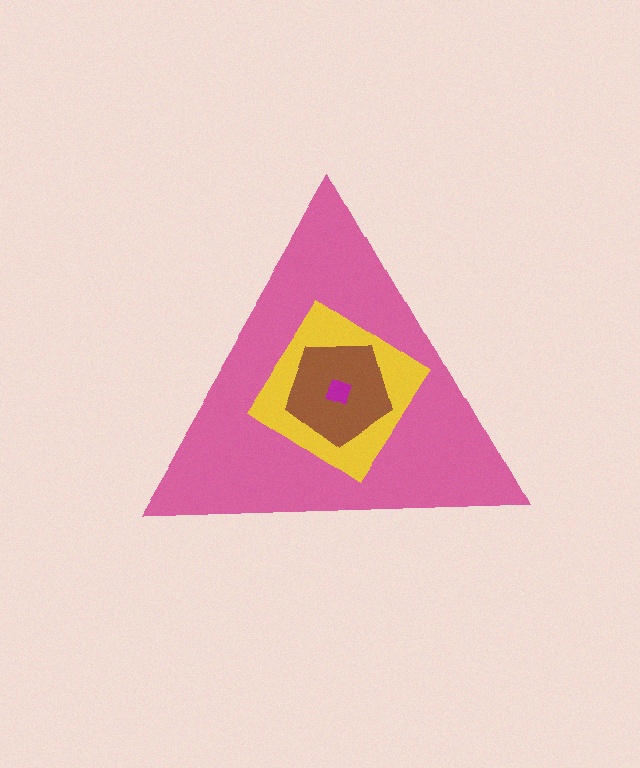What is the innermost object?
The magenta diamond.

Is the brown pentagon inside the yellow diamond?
Yes.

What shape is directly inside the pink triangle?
The yellow diamond.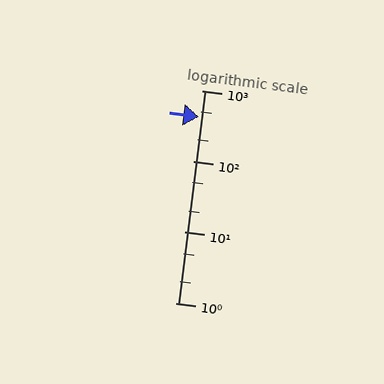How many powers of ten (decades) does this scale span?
The scale spans 3 decades, from 1 to 1000.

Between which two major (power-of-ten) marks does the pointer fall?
The pointer is between 100 and 1000.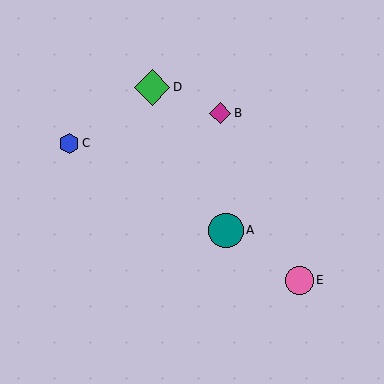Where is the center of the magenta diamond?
The center of the magenta diamond is at (220, 113).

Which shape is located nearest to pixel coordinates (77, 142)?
The blue hexagon (labeled C) at (69, 143) is nearest to that location.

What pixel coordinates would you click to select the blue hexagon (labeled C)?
Click at (69, 143) to select the blue hexagon C.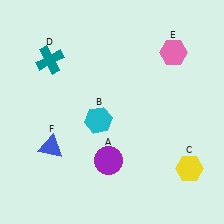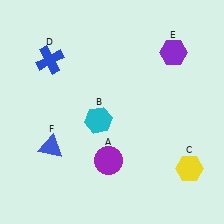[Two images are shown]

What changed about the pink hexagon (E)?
In Image 1, E is pink. In Image 2, it changed to purple.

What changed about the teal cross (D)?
In Image 1, D is teal. In Image 2, it changed to blue.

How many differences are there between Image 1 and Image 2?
There are 2 differences between the two images.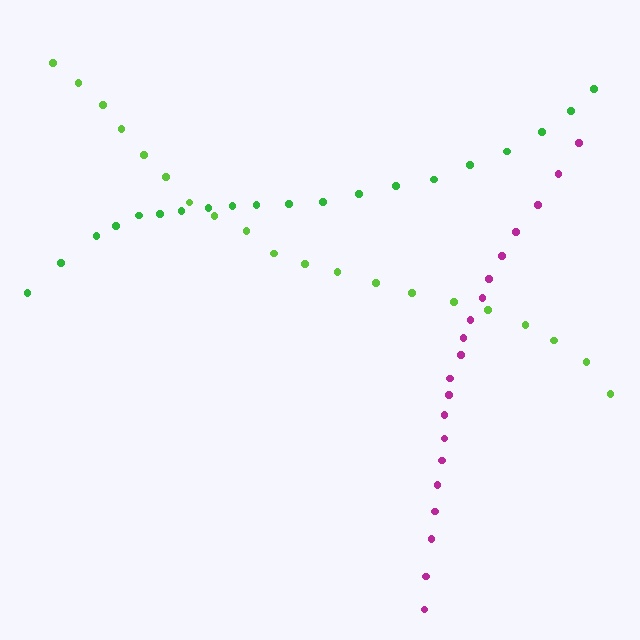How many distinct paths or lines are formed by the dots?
There are 3 distinct paths.